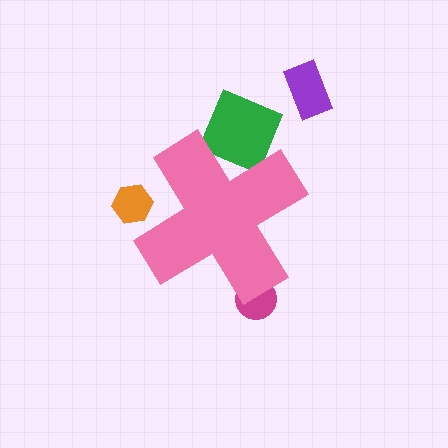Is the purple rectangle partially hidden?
No, the purple rectangle is fully visible.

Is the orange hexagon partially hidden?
Yes, the orange hexagon is partially hidden behind the pink cross.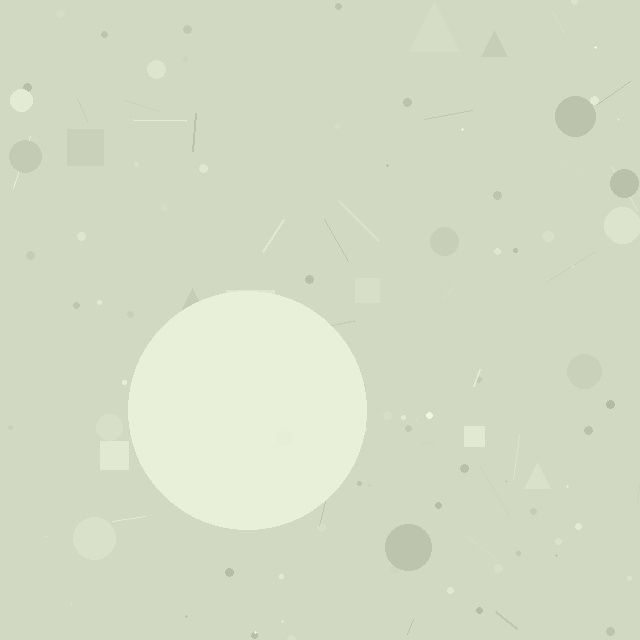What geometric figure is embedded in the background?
A circle is embedded in the background.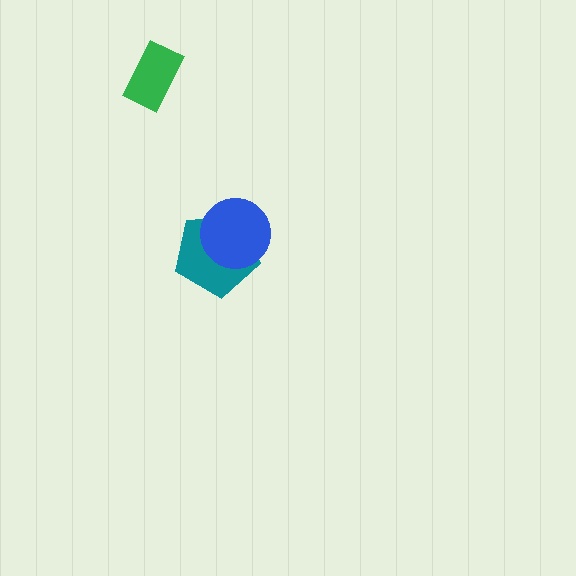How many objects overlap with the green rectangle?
0 objects overlap with the green rectangle.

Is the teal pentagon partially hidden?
Yes, it is partially covered by another shape.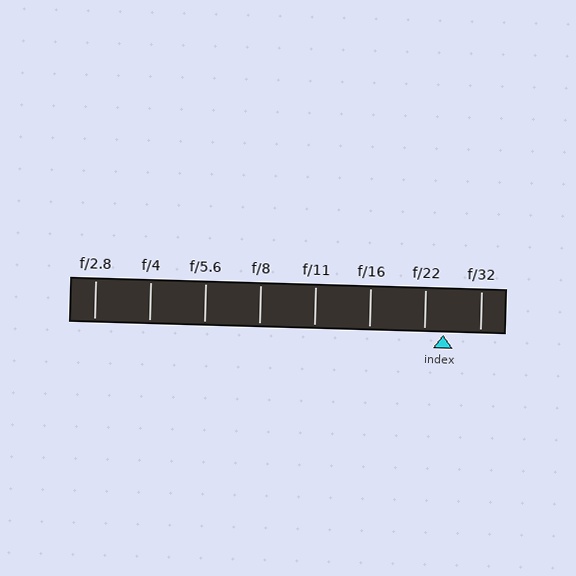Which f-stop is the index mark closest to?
The index mark is closest to f/22.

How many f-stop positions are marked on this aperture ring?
There are 8 f-stop positions marked.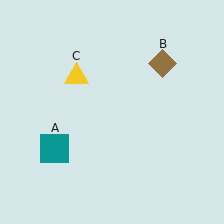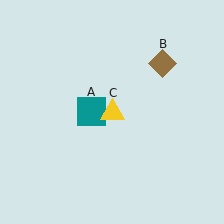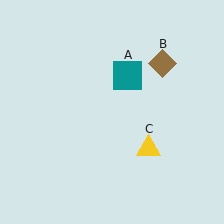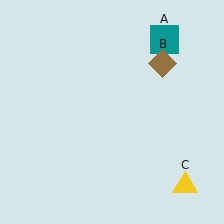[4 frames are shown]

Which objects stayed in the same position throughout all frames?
Brown diamond (object B) remained stationary.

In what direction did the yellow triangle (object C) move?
The yellow triangle (object C) moved down and to the right.